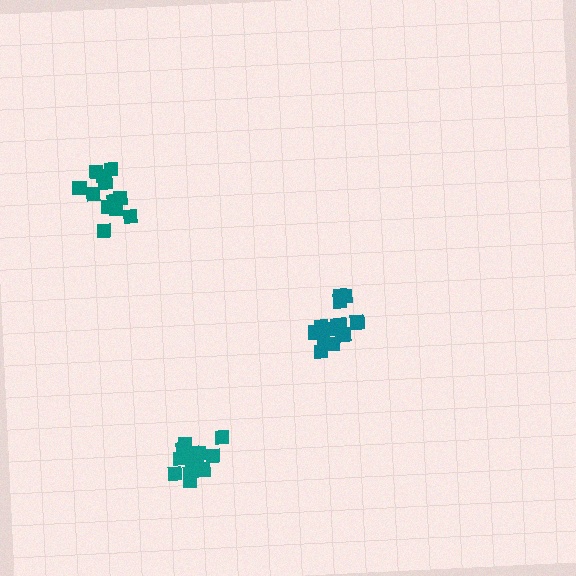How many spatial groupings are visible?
There are 3 spatial groupings.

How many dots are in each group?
Group 1: 16 dots, Group 2: 16 dots, Group 3: 12 dots (44 total).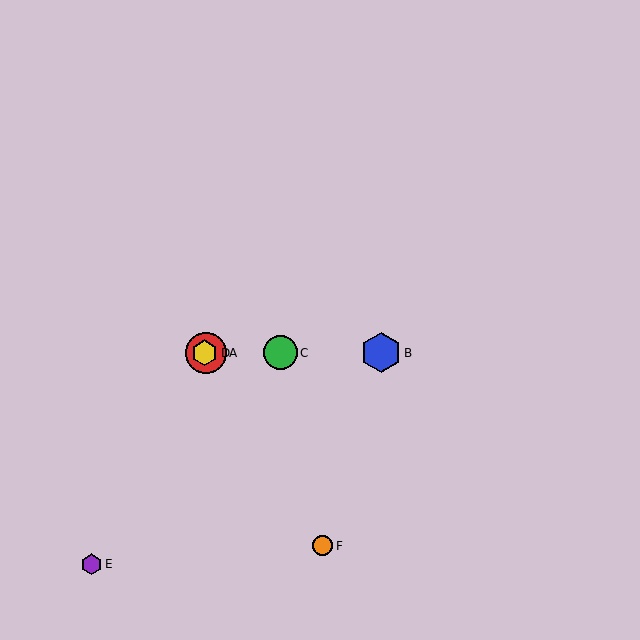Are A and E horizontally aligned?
No, A is at y≈353 and E is at y≈564.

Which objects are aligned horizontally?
Objects A, B, C, D are aligned horizontally.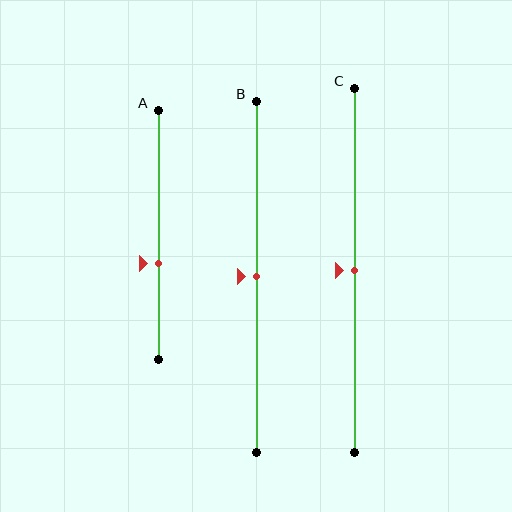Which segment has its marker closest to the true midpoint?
Segment B has its marker closest to the true midpoint.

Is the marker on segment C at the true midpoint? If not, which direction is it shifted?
Yes, the marker on segment C is at the true midpoint.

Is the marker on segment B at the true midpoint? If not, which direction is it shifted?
Yes, the marker on segment B is at the true midpoint.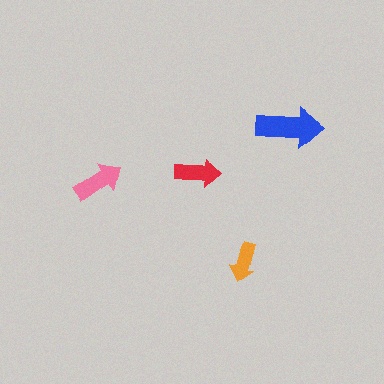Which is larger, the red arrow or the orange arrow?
The red one.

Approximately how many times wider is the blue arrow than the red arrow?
About 1.5 times wider.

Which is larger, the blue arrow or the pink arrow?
The blue one.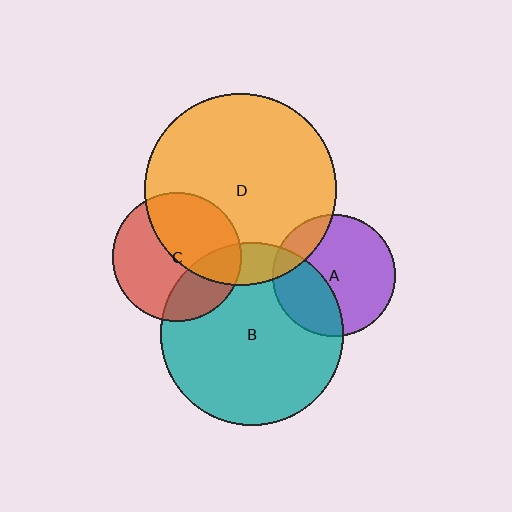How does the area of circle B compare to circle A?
Approximately 2.2 times.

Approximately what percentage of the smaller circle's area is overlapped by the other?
Approximately 35%.